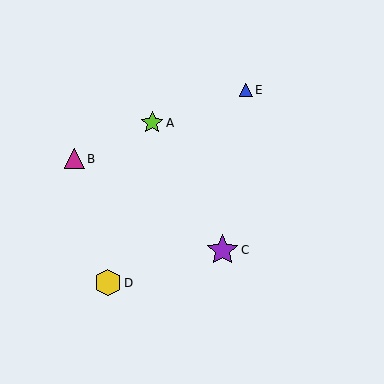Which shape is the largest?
The purple star (labeled C) is the largest.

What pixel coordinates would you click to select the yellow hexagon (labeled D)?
Click at (108, 283) to select the yellow hexagon D.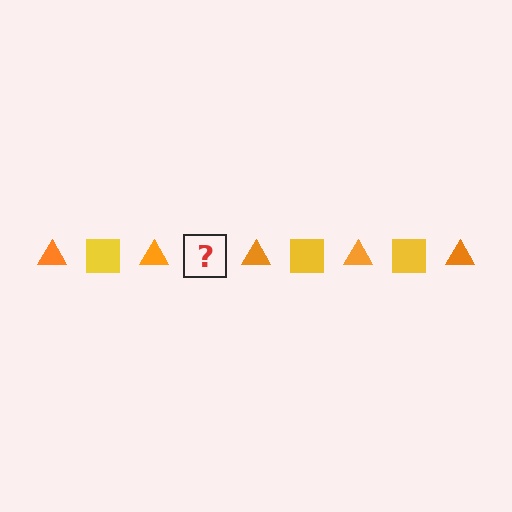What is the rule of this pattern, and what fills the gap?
The rule is that the pattern alternates between orange triangle and yellow square. The gap should be filled with a yellow square.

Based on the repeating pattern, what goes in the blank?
The blank should be a yellow square.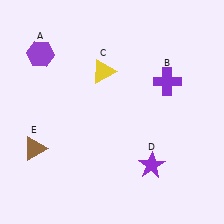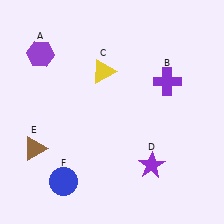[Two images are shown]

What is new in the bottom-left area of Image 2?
A blue circle (F) was added in the bottom-left area of Image 2.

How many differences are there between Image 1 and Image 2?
There is 1 difference between the two images.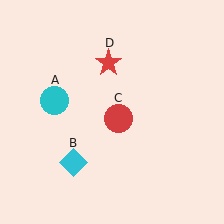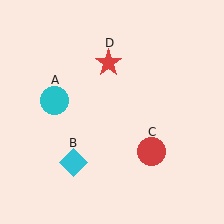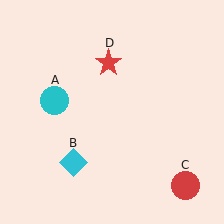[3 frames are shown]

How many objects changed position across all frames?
1 object changed position: red circle (object C).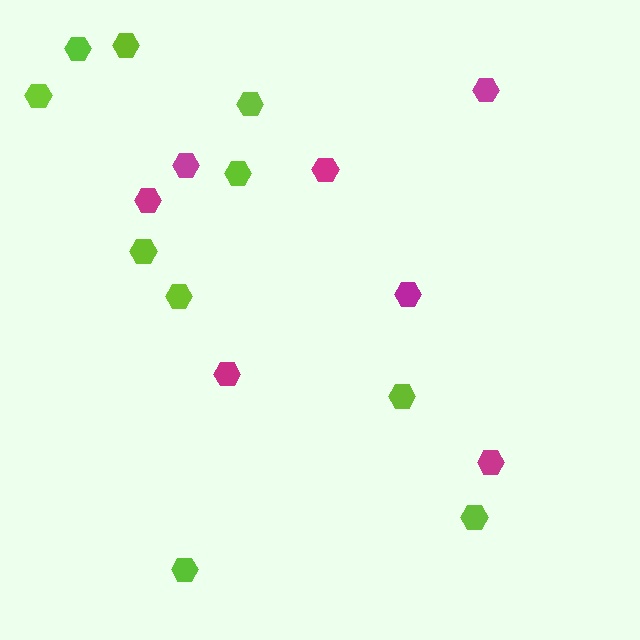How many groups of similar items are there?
There are 2 groups: one group of magenta hexagons (7) and one group of lime hexagons (10).